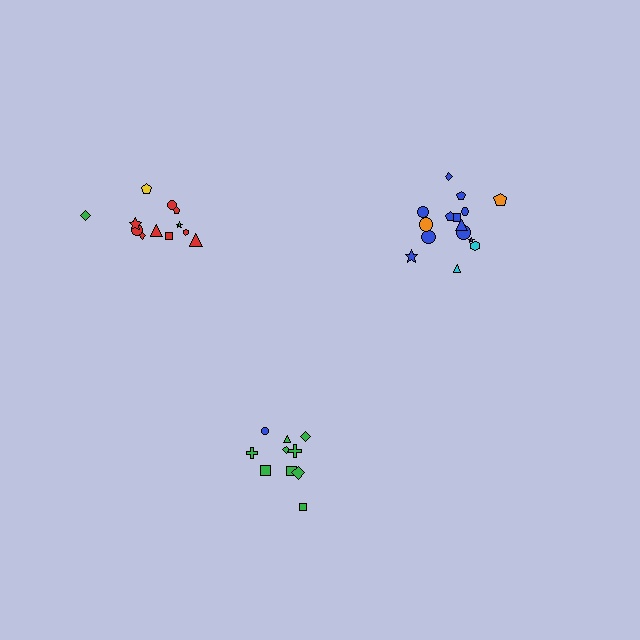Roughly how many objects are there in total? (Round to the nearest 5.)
Roughly 35 objects in total.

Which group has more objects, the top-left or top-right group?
The top-right group.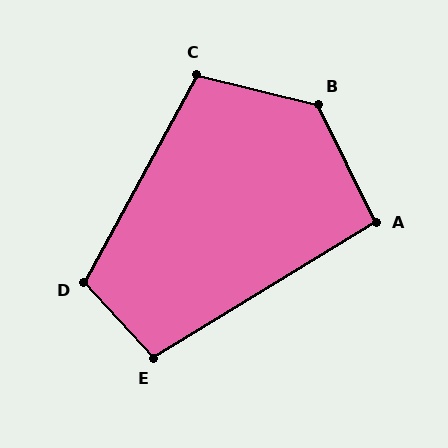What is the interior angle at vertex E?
Approximately 101 degrees (obtuse).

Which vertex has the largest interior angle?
B, at approximately 130 degrees.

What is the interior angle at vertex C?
Approximately 105 degrees (obtuse).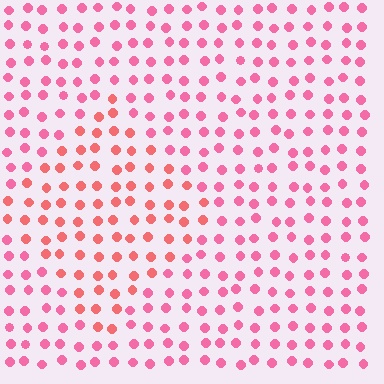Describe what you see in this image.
The image is filled with small pink elements in a uniform arrangement. A diamond-shaped region is visible where the elements are tinted to a slightly different hue, forming a subtle color boundary.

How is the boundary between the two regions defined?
The boundary is defined purely by a slight shift in hue (about 24 degrees). Spacing, size, and orientation are identical on both sides.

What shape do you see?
I see a diamond.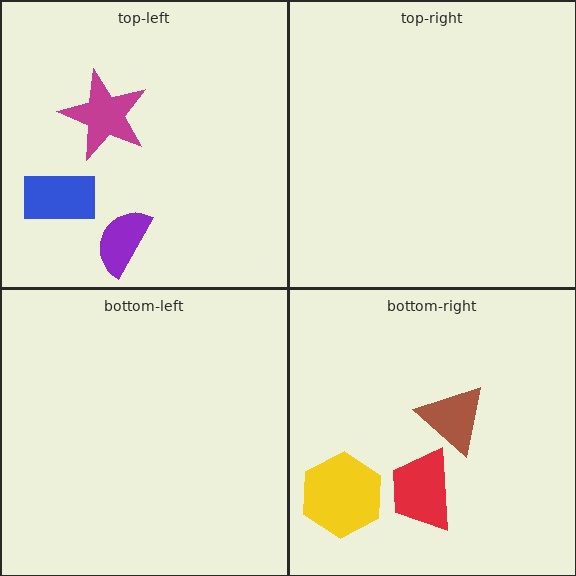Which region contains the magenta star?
The top-left region.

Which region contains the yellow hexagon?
The bottom-right region.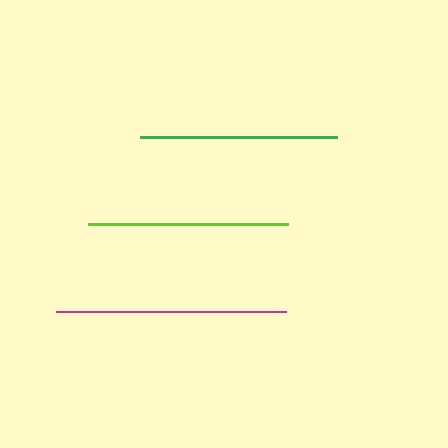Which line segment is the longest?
The magenta line is the longest at approximately 230 pixels.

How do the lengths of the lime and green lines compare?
The lime and green lines are approximately the same length.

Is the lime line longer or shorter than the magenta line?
The magenta line is longer than the lime line.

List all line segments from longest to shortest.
From longest to shortest: magenta, lime, green.